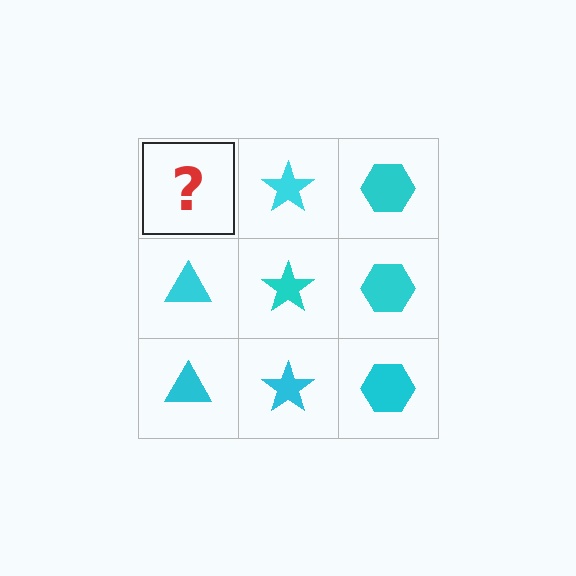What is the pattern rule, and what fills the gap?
The rule is that each column has a consistent shape. The gap should be filled with a cyan triangle.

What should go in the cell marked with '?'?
The missing cell should contain a cyan triangle.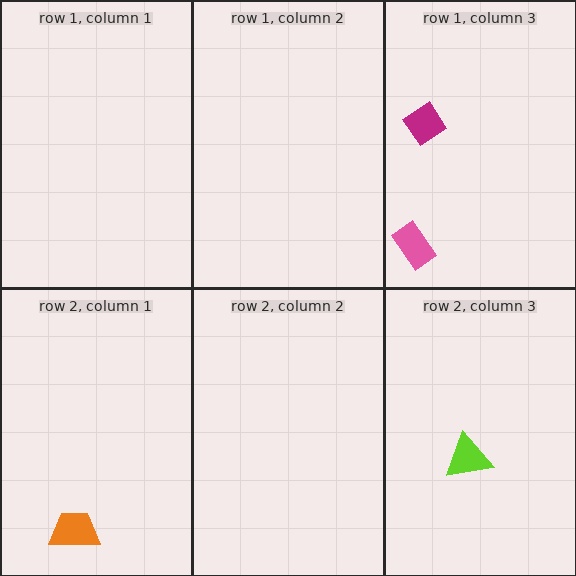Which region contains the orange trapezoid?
The row 2, column 1 region.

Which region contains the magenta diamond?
The row 1, column 3 region.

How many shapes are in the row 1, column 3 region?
2.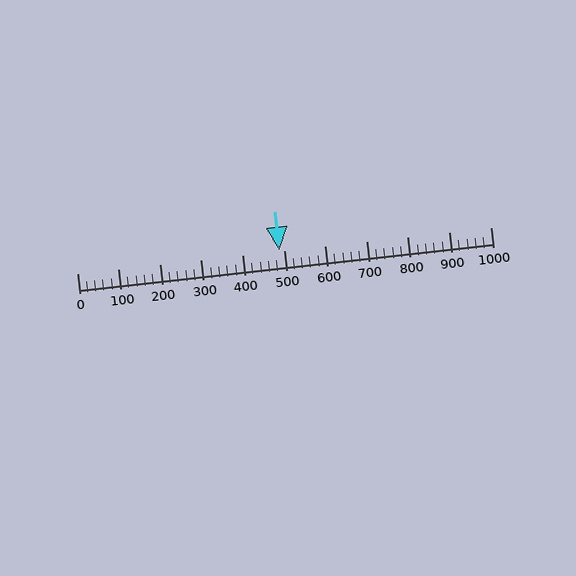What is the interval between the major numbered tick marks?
The major tick marks are spaced 100 units apart.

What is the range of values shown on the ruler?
The ruler shows values from 0 to 1000.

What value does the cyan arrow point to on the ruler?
The cyan arrow points to approximately 490.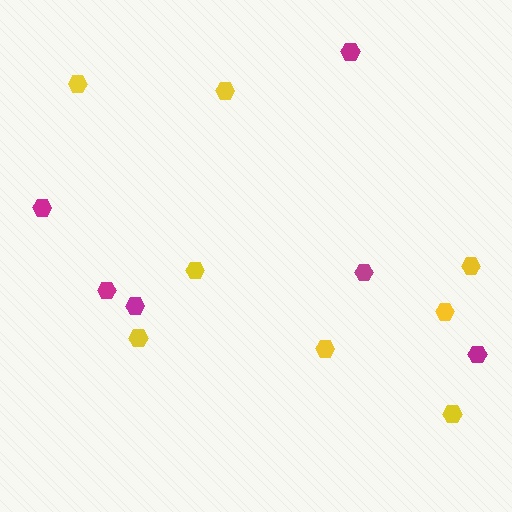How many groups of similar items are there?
There are 2 groups: one group of yellow hexagons (8) and one group of magenta hexagons (6).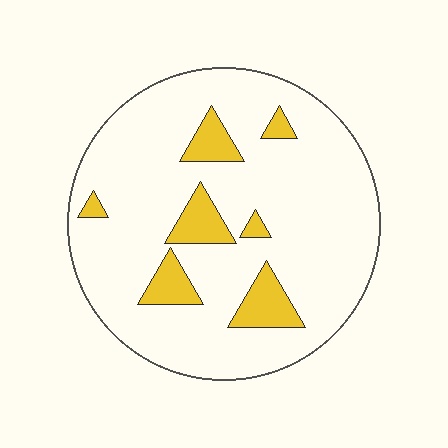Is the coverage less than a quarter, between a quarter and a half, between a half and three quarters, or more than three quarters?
Less than a quarter.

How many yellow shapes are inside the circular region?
7.